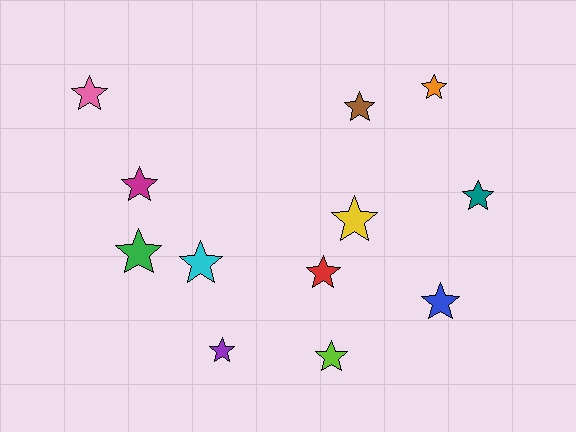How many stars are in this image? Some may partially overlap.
There are 12 stars.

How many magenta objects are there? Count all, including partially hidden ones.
There is 1 magenta object.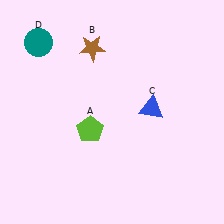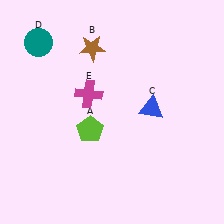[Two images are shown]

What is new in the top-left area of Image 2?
A magenta cross (E) was added in the top-left area of Image 2.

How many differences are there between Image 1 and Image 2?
There is 1 difference between the two images.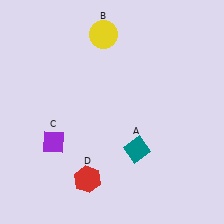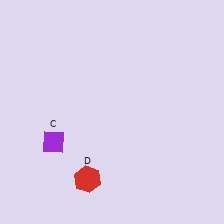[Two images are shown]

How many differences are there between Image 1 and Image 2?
There are 2 differences between the two images.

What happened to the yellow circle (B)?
The yellow circle (B) was removed in Image 2. It was in the top-left area of Image 1.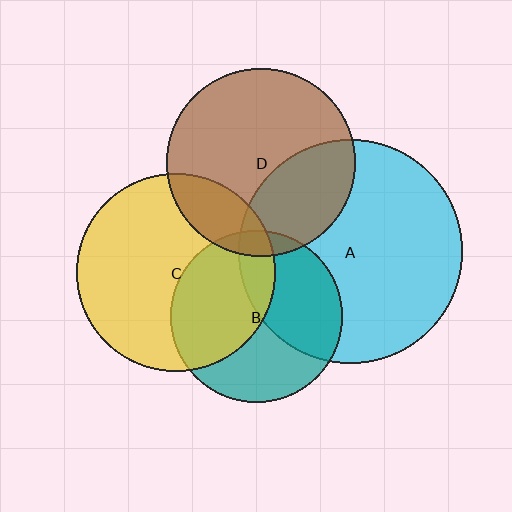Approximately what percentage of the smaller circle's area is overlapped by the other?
Approximately 40%.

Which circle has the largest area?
Circle A (cyan).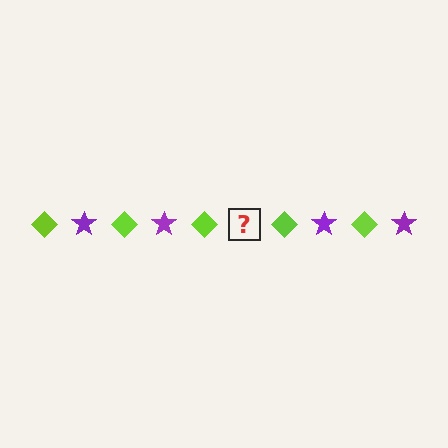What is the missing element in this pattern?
The missing element is a purple star.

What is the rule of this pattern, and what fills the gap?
The rule is that the pattern alternates between lime diamond and purple star. The gap should be filled with a purple star.